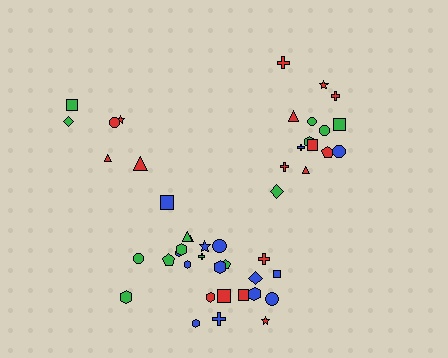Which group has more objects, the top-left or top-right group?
The top-right group.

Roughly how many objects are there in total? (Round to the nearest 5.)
Roughly 45 objects in total.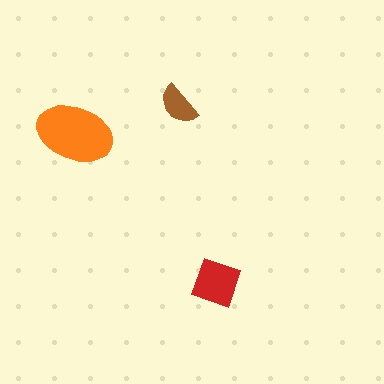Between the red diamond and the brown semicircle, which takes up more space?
The red diamond.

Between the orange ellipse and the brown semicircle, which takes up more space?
The orange ellipse.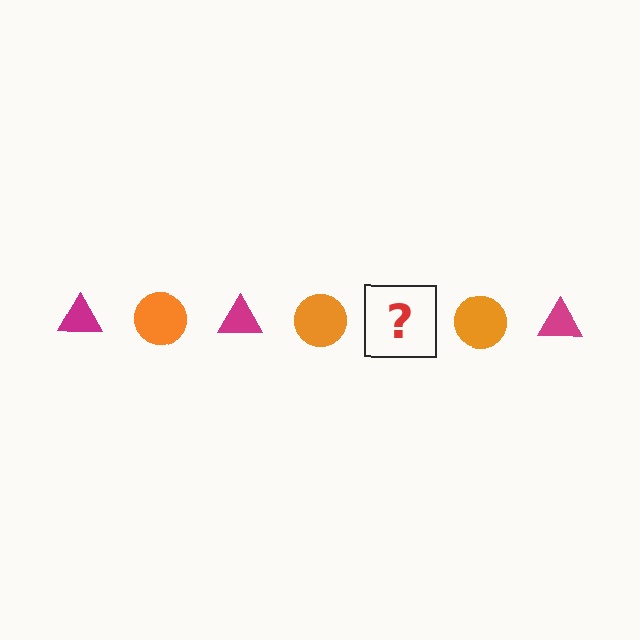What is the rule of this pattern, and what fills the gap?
The rule is that the pattern alternates between magenta triangle and orange circle. The gap should be filled with a magenta triangle.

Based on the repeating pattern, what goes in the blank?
The blank should be a magenta triangle.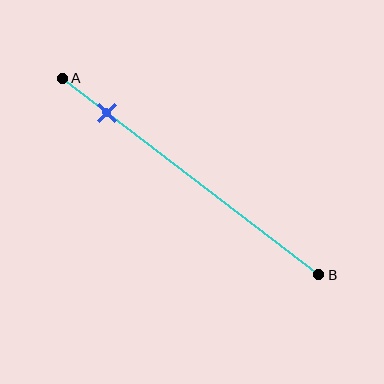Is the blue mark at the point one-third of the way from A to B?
No, the mark is at about 15% from A, not at the 33% one-third point.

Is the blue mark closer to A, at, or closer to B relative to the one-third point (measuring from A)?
The blue mark is closer to point A than the one-third point of segment AB.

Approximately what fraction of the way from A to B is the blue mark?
The blue mark is approximately 15% of the way from A to B.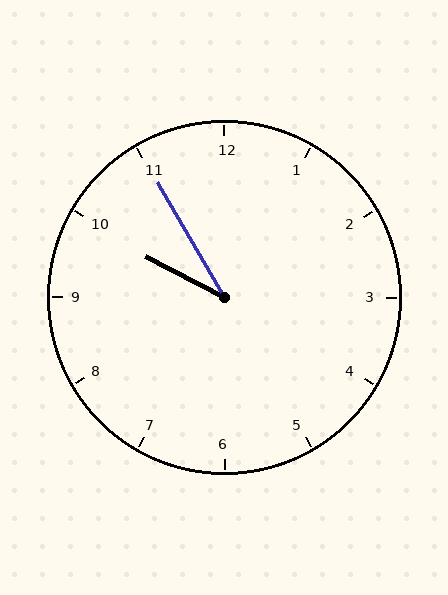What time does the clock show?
9:55.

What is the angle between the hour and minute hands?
Approximately 32 degrees.